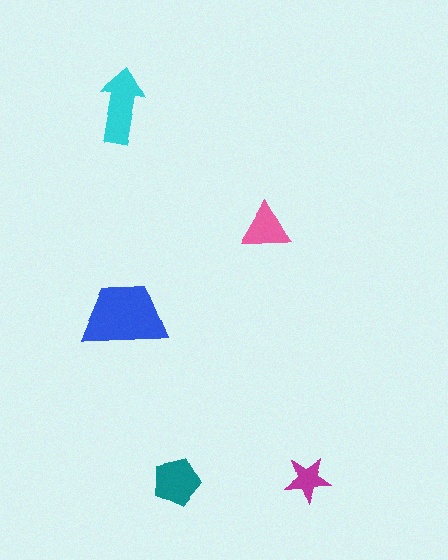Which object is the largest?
The blue trapezoid.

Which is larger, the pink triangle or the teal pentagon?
The teal pentagon.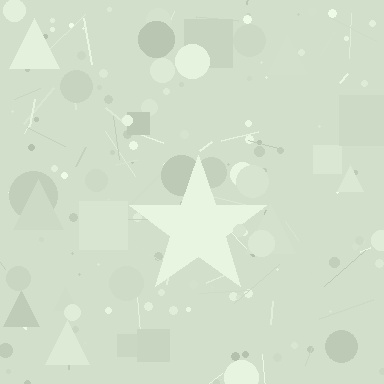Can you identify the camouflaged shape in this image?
The camouflaged shape is a star.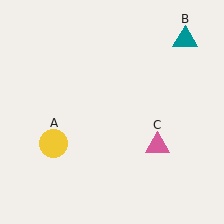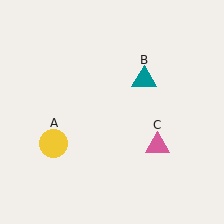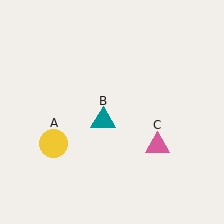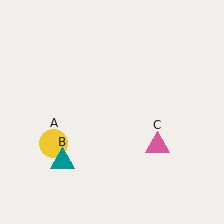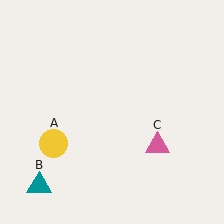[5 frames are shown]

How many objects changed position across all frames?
1 object changed position: teal triangle (object B).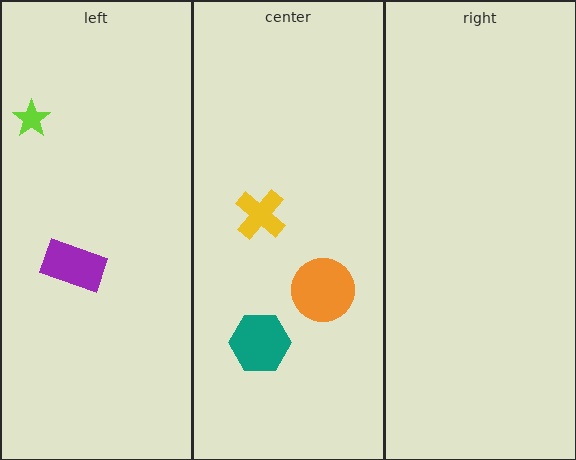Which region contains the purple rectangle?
The left region.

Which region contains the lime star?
The left region.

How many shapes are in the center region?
3.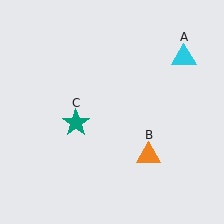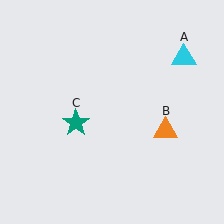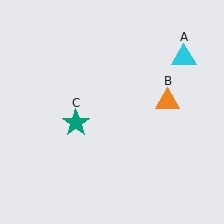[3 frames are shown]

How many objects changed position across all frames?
1 object changed position: orange triangle (object B).